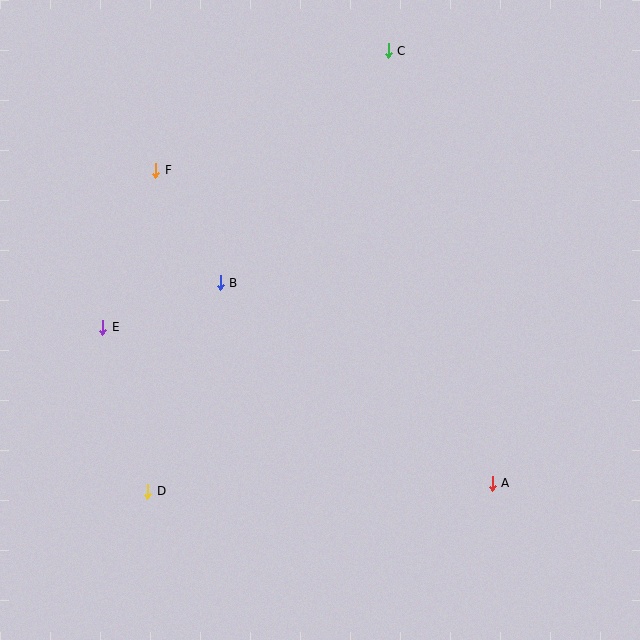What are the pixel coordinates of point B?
Point B is at (220, 283).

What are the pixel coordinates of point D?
Point D is at (148, 491).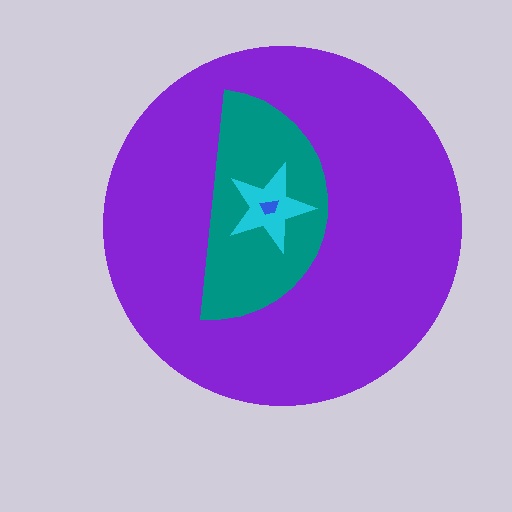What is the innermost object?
The blue trapezoid.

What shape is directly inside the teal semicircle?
The cyan star.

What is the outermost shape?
The purple circle.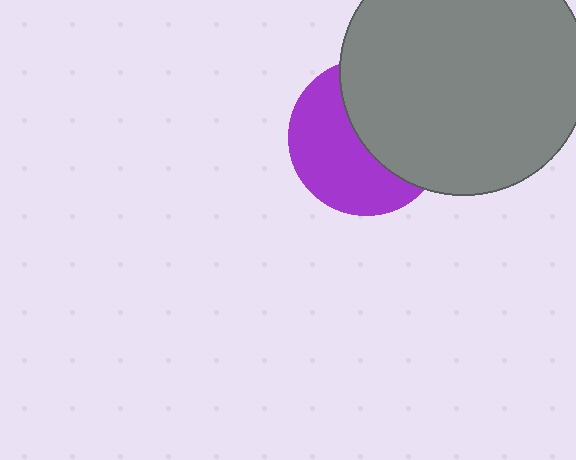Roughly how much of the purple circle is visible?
About half of it is visible (roughly 51%).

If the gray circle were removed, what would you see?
You would see the complete purple circle.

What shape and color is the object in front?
The object in front is a gray circle.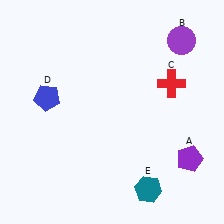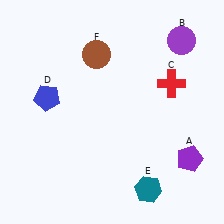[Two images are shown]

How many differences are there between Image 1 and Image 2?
There is 1 difference between the two images.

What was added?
A brown circle (F) was added in Image 2.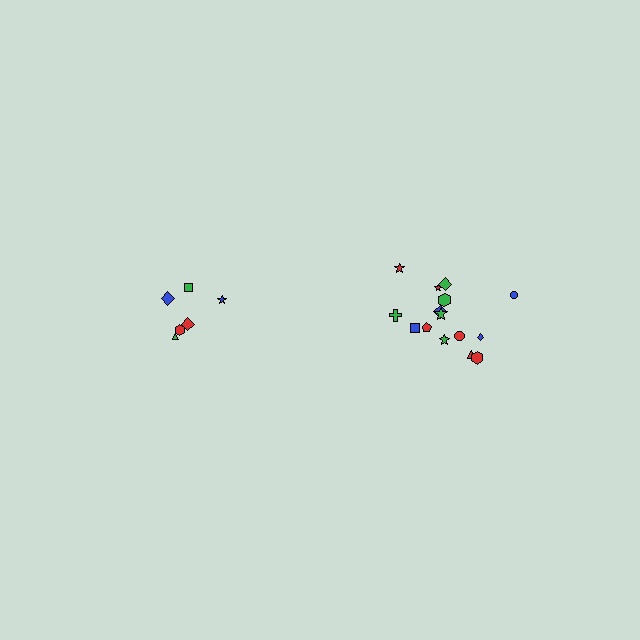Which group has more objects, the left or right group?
The right group.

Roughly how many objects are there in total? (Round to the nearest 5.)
Roughly 20 objects in total.